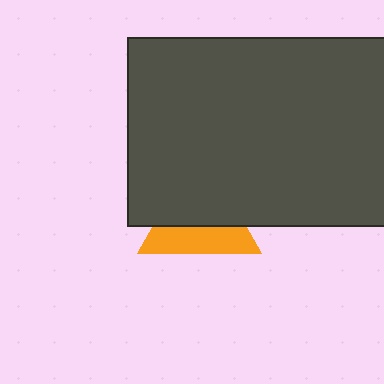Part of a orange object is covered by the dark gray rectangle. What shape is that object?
It is a triangle.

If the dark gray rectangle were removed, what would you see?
You would see the complete orange triangle.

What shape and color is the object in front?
The object in front is a dark gray rectangle.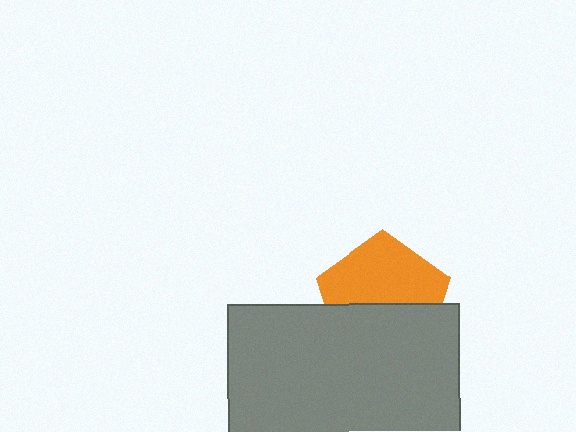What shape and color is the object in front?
The object in front is a gray rectangle.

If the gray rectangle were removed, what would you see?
You would see the complete orange pentagon.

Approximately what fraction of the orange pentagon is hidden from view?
Roughly 47% of the orange pentagon is hidden behind the gray rectangle.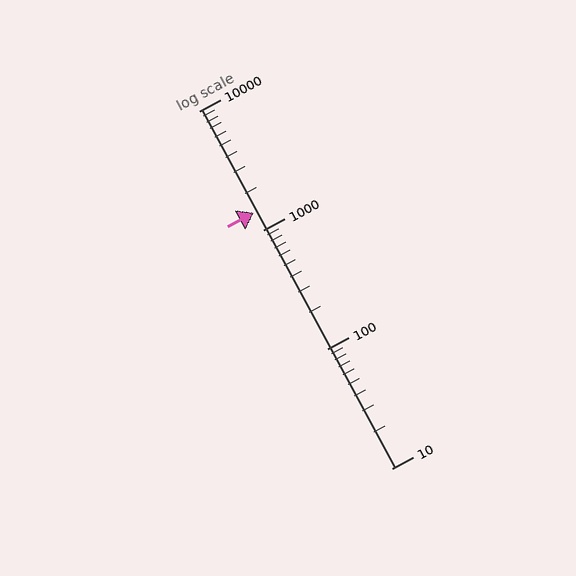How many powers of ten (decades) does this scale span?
The scale spans 3 decades, from 10 to 10000.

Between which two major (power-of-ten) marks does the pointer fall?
The pointer is between 1000 and 10000.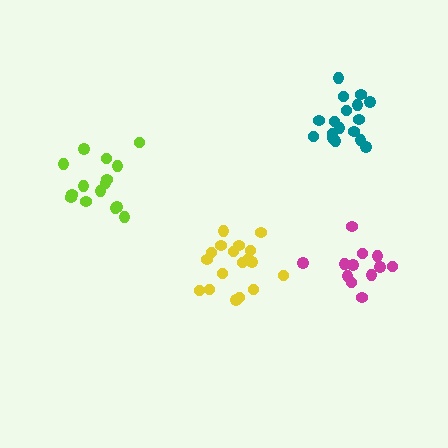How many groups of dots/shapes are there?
There are 4 groups.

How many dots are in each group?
Group 1: 15 dots, Group 2: 18 dots, Group 3: 17 dots, Group 4: 12 dots (62 total).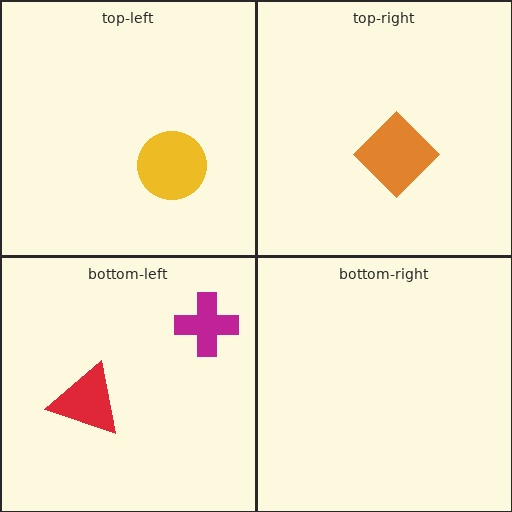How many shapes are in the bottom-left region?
2.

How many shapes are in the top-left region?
1.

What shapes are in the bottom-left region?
The red triangle, the magenta cross.